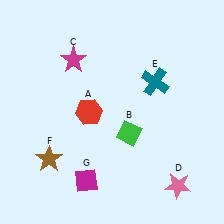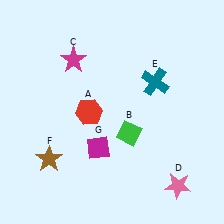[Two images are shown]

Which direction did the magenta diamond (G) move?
The magenta diamond (G) moved up.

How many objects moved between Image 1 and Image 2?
1 object moved between the two images.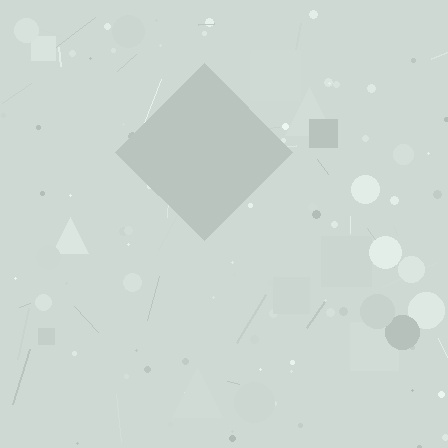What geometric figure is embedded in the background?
A diamond is embedded in the background.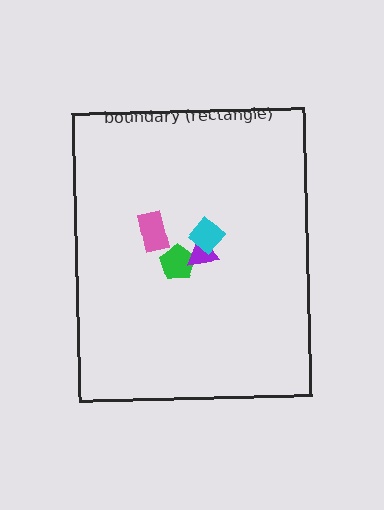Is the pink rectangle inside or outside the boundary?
Inside.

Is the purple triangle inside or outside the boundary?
Inside.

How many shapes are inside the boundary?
4 inside, 0 outside.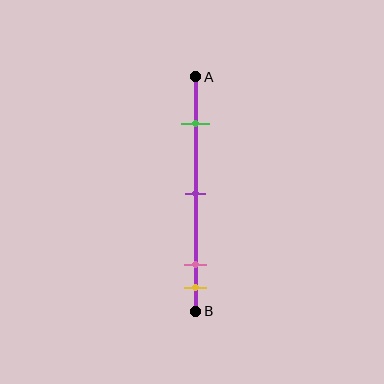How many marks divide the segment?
There are 4 marks dividing the segment.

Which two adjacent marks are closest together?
The pink and yellow marks are the closest adjacent pair.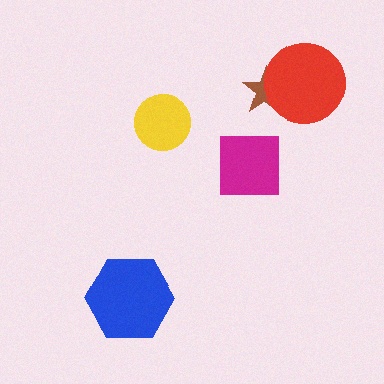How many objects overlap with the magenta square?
0 objects overlap with the magenta square.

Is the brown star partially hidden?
Yes, it is partially covered by another shape.